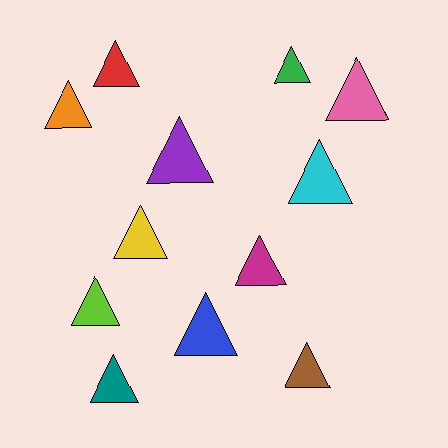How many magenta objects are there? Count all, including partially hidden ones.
There is 1 magenta object.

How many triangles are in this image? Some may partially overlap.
There are 12 triangles.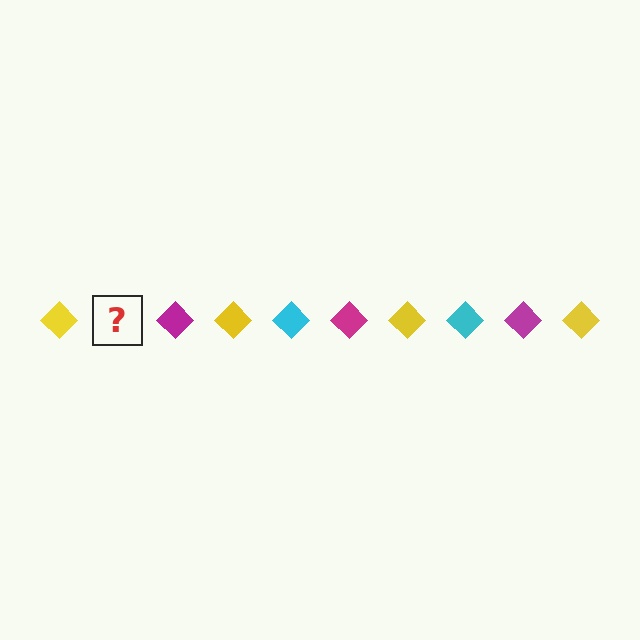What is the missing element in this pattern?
The missing element is a cyan diamond.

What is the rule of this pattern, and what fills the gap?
The rule is that the pattern cycles through yellow, cyan, magenta diamonds. The gap should be filled with a cyan diamond.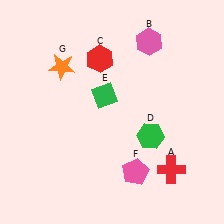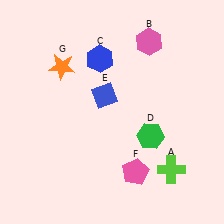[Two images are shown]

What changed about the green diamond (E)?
In Image 1, E is green. In Image 2, it changed to blue.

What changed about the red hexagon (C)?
In Image 1, C is red. In Image 2, it changed to blue.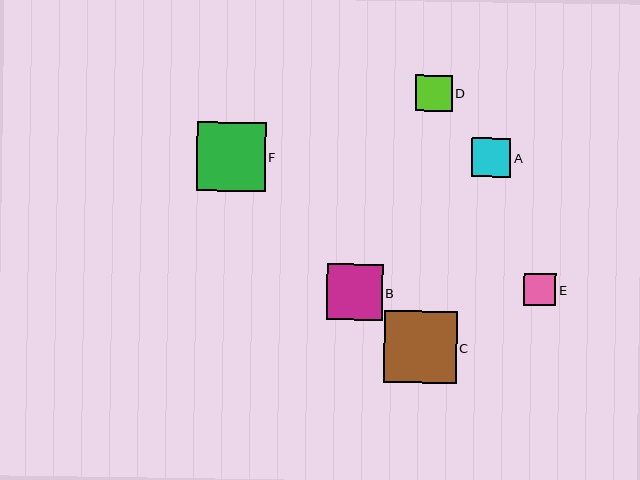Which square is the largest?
Square C is the largest with a size of approximately 72 pixels.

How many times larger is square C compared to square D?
Square C is approximately 2.0 times the size of square D.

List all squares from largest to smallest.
From largest to smallest: C, F, B, A, D, E.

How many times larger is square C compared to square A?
Square C is approximately 1.9 times the size of square A.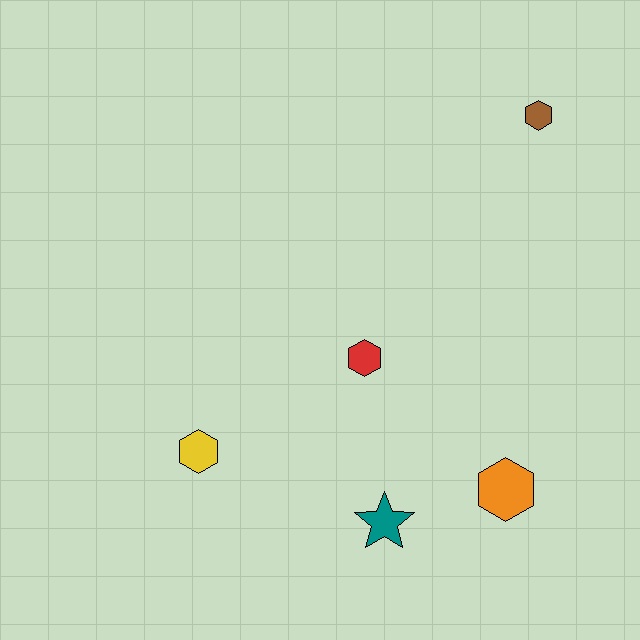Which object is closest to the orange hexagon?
The teal star is closest to the orange hexagon.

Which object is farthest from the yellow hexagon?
The brown hexagon is farthest from the yellow hexagon.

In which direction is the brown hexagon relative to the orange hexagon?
The brown hexagon is above the orange hexagon.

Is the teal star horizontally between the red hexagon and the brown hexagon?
Yes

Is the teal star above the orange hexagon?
No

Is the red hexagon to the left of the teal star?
Yes